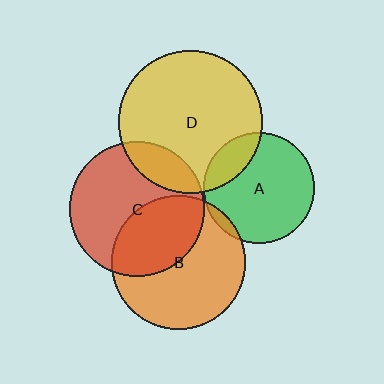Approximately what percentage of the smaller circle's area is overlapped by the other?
Approximately 20%.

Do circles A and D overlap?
Yes.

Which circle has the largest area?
Circle D (yellow).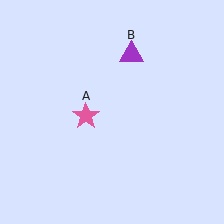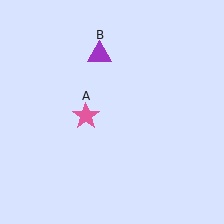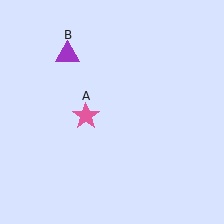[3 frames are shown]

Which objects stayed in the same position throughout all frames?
Pink star (object A) remained stationary.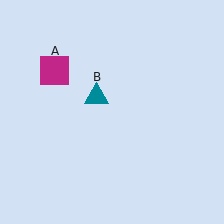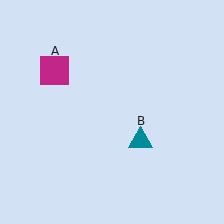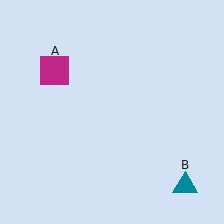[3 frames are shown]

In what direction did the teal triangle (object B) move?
The teal triangle (object B) moved down and to the right.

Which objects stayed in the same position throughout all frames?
Magenta square (object A) remained stationary.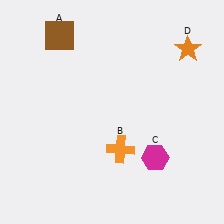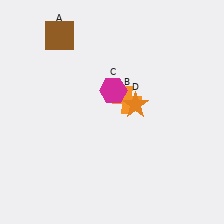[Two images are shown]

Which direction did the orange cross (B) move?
The orange cross (B) moved up.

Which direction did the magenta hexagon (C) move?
The magenta hexagon (C) moved up.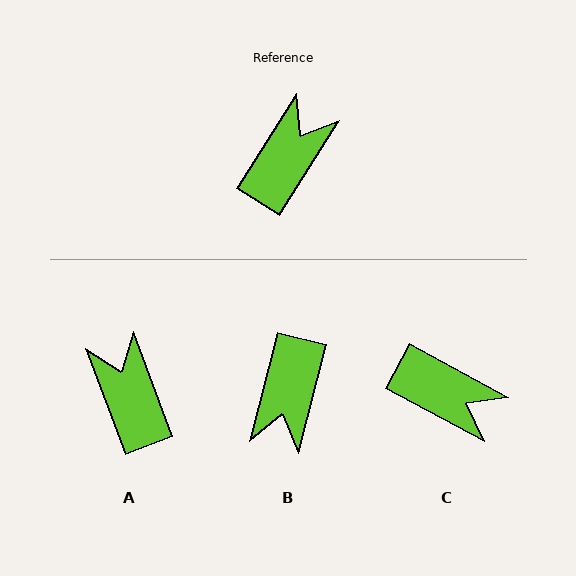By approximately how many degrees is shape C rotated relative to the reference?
Approximately 86 degrees clockwise.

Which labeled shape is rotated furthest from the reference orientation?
B, about 161 degrees away.